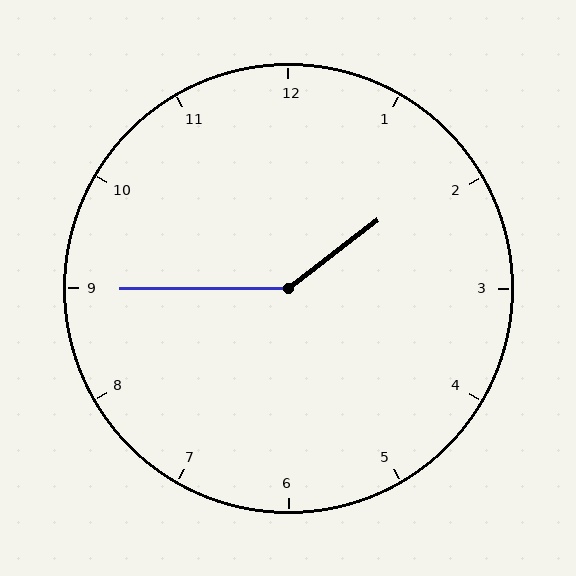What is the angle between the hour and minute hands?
Approximately 142 degrees.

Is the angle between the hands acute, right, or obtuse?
It is obtuse.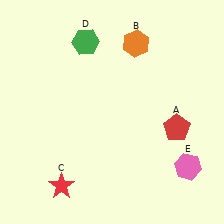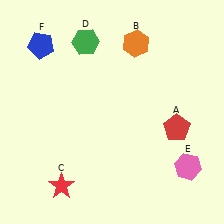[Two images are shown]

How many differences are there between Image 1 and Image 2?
There is 1 difference between the two images.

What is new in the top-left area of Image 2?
A blue pentagon (F) was added in the top-left area of Image 2.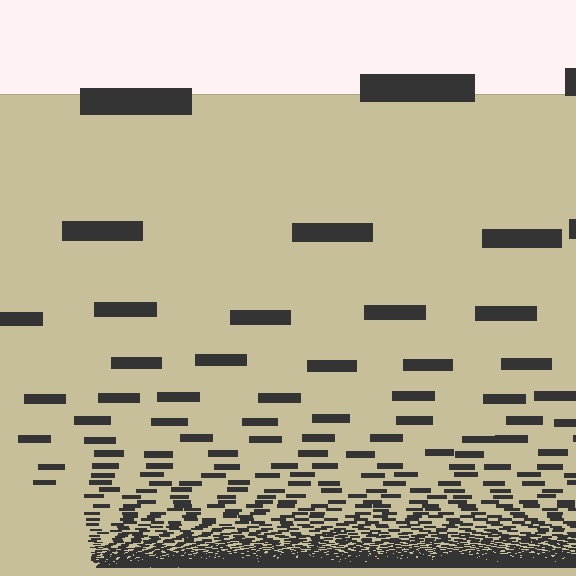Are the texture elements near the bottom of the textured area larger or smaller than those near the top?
Smaller. The gradient is inverted — elements near the bottom are smaller and denser.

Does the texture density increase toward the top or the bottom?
Density increases toward the bottom.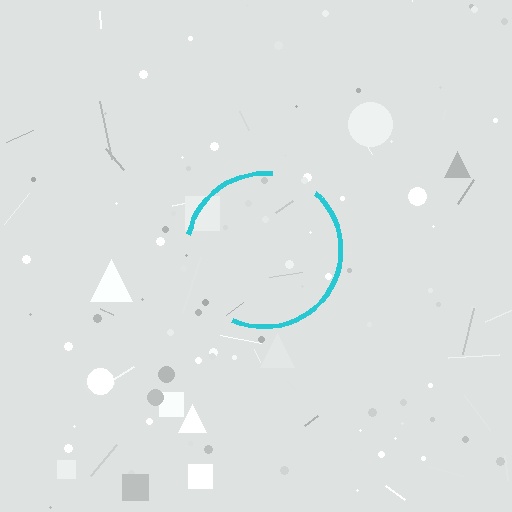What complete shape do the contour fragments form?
The contour fragments form a circle.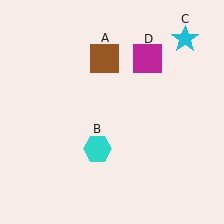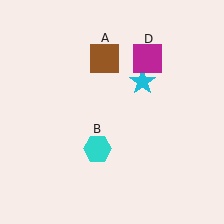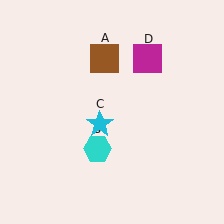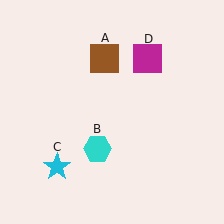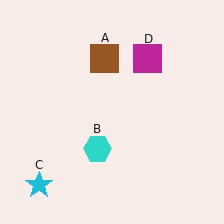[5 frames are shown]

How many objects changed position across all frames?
1 object changed position: cyan star (object C).